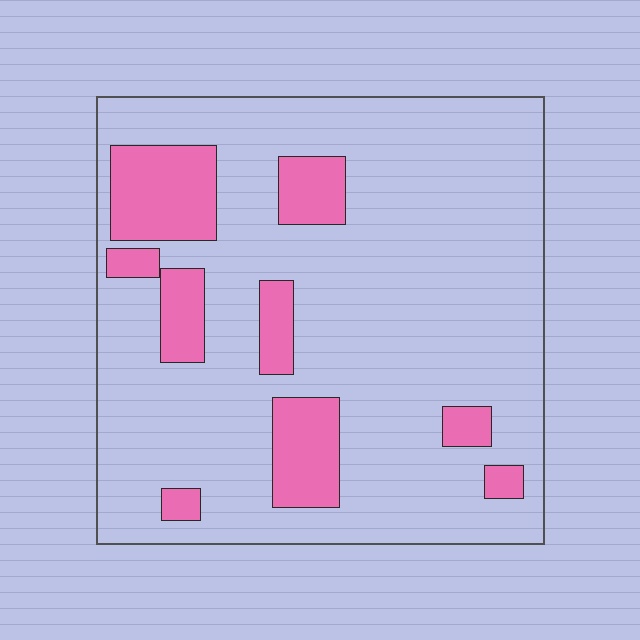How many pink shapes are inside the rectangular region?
9.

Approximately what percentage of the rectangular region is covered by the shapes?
Approximately 20%.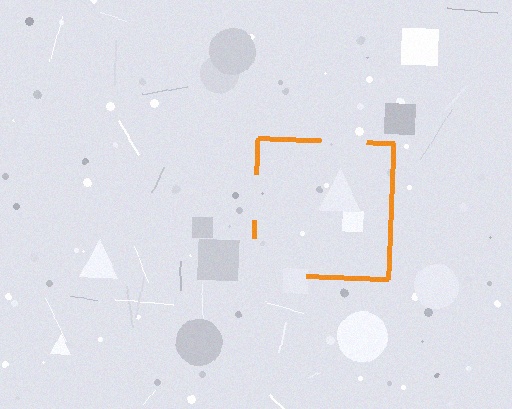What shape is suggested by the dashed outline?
The dashed outline suggests a square.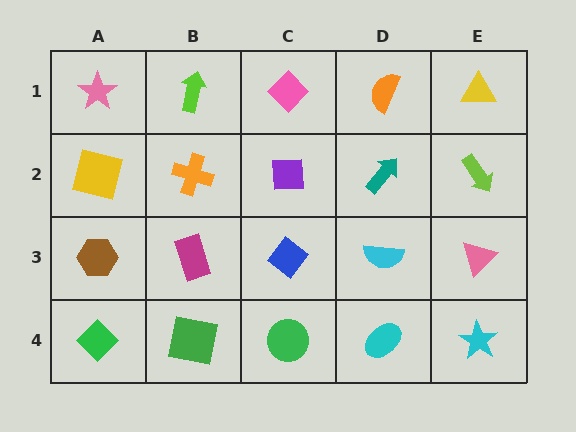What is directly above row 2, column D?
An orange semicircle.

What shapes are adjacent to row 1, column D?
A teal arrow (row 2, column D), a pink diamond (row 1, column C), a yellow triangle (row 1, column E).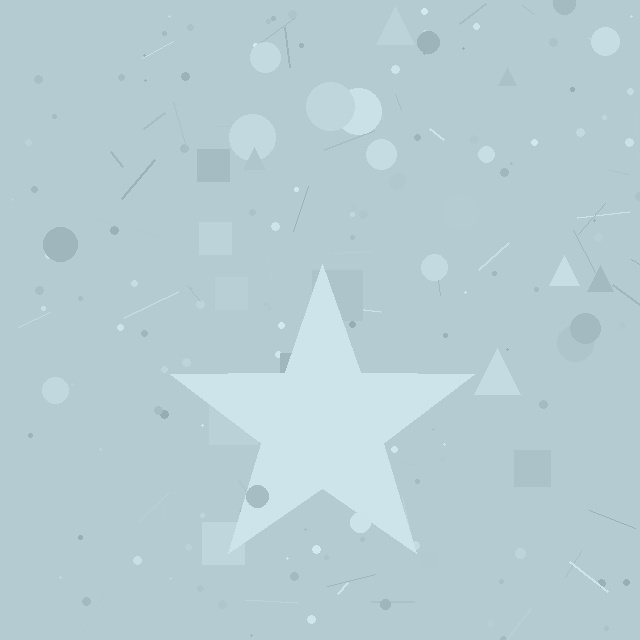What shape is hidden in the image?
A star is hidden in the image.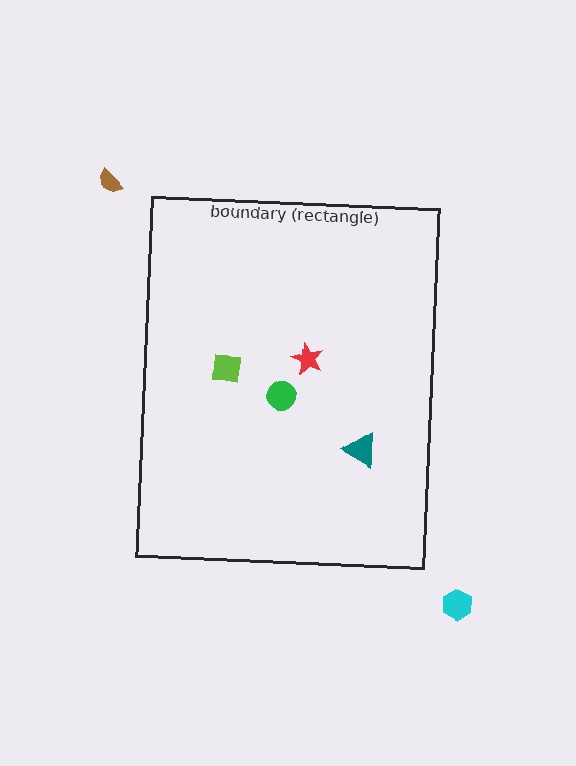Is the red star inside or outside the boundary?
Inside.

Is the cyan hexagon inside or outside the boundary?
Outside.